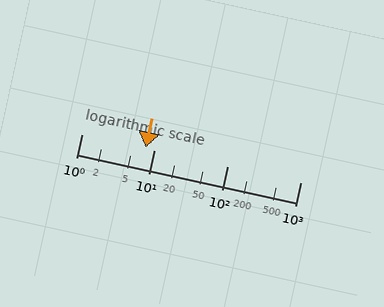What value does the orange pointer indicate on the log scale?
The pointer indicates approximately 7.6.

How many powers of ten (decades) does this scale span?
The scale spans 3 decades, from 1 to 1000.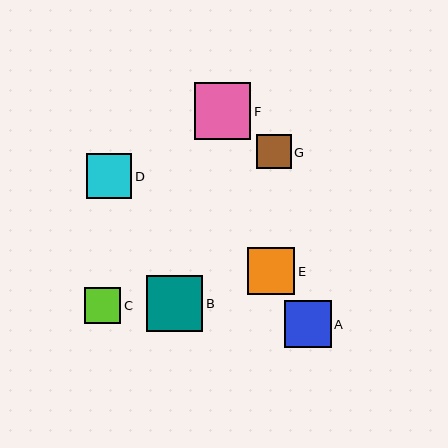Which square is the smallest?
Square G is the smallest with a size of approximately 34 pixels.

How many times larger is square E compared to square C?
Square E is approximately 1.3 times the size of square C.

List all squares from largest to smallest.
From largest to smallest: F, B, E, A, D, C, G.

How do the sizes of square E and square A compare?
Square E and square A are approximately the same size.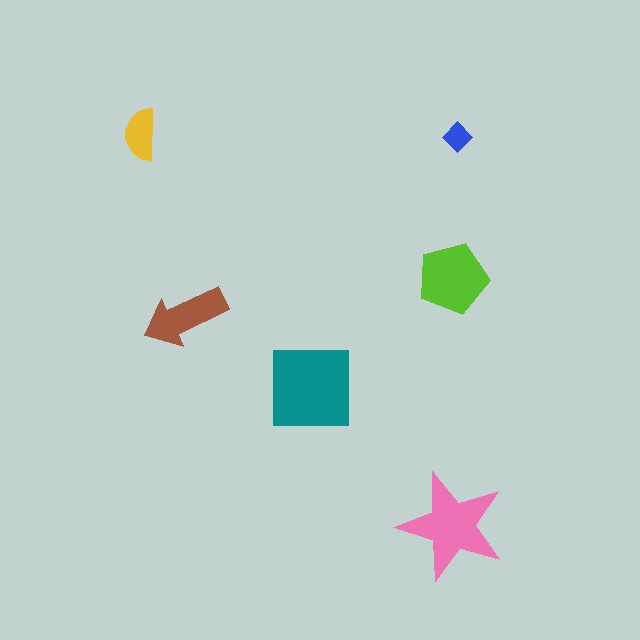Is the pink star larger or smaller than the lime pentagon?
Larger.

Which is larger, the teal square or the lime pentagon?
The teal square.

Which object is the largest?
The teal square.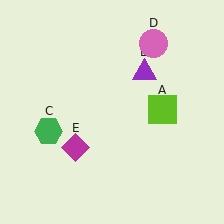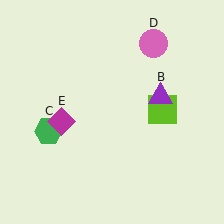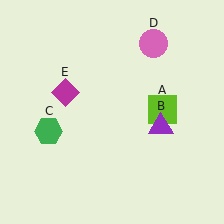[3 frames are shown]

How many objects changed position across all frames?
2 objects changed position: purple triangle (object B), magenta diamond (object E).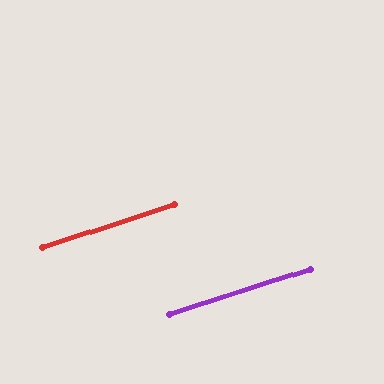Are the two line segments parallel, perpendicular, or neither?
Parallel — their directions differ by only 0.3°.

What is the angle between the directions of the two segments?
Approximately 0 degrees.